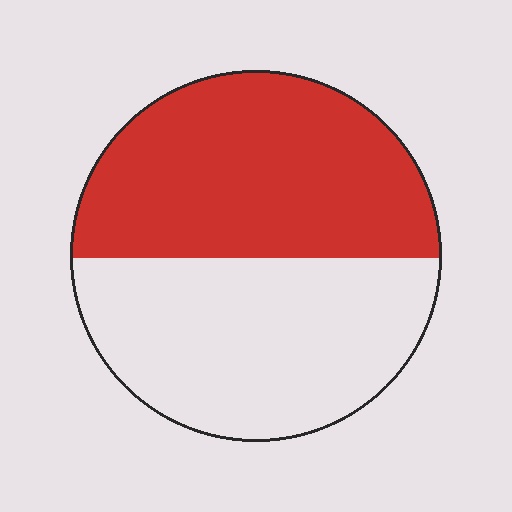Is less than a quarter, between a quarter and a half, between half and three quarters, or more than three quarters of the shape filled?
Between half and three quarters.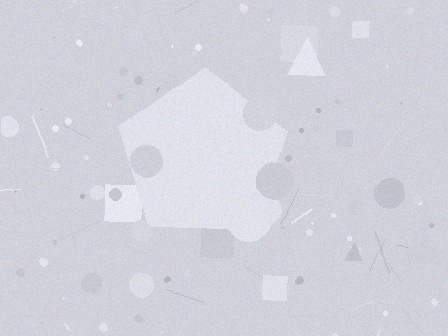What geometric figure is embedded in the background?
A pentagon is embedded in the background.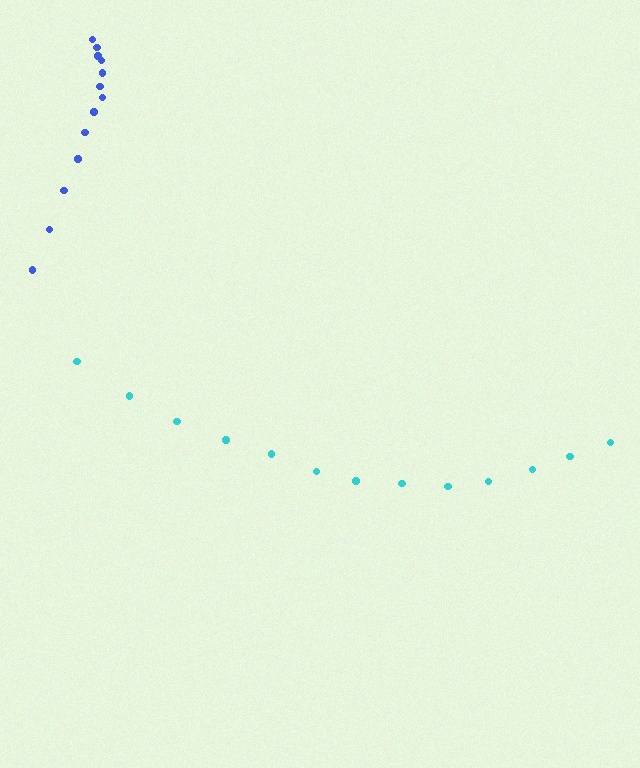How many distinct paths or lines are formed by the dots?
There are 2 distinct paths.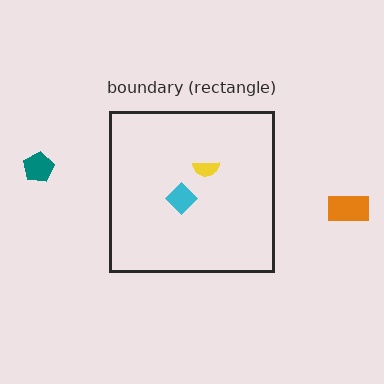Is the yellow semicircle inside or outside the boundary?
Inside.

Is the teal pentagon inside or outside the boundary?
Outside.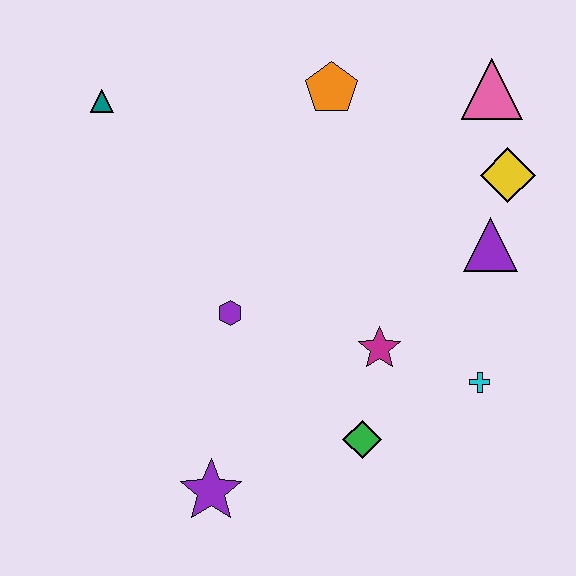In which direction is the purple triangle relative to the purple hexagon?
The purple triangle is to the right of the purple hexagon.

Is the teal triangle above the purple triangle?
Yes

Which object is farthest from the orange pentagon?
The purple star is farthest from the orange pentagon.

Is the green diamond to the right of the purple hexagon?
Yes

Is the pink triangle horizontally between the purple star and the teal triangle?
No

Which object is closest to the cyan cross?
The magenta star is closest to the cyan cross.